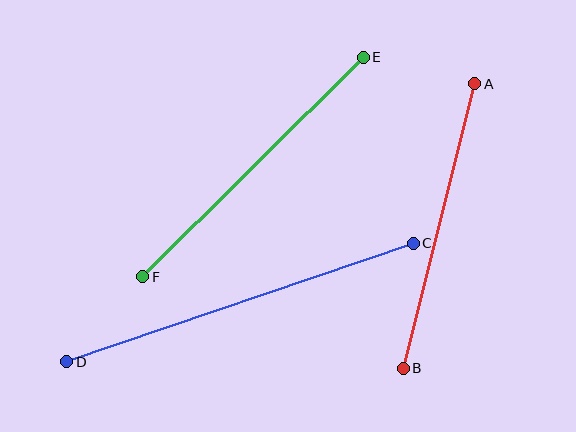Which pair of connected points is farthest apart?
Points C and D are farthest apart.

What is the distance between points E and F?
The distance is approximately 311 pixels.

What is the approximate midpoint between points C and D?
The midpoint is at approximately (240, 303) pixels.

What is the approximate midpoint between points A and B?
The midpoint is at approximately (439, 226) pixels.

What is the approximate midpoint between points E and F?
The midpoint is at approximately (253, 167) pixels.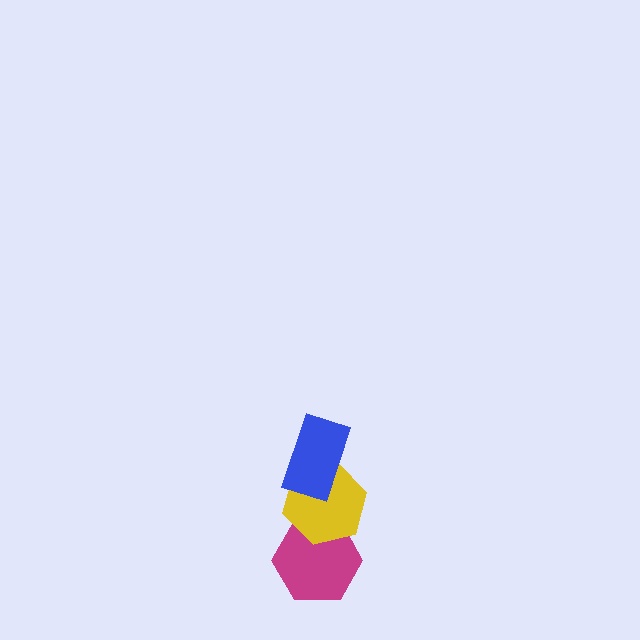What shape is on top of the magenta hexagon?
The yellow hexagon is on top of the magenta hexagon.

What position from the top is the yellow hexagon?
The yellow hexagon is 2nd from the top.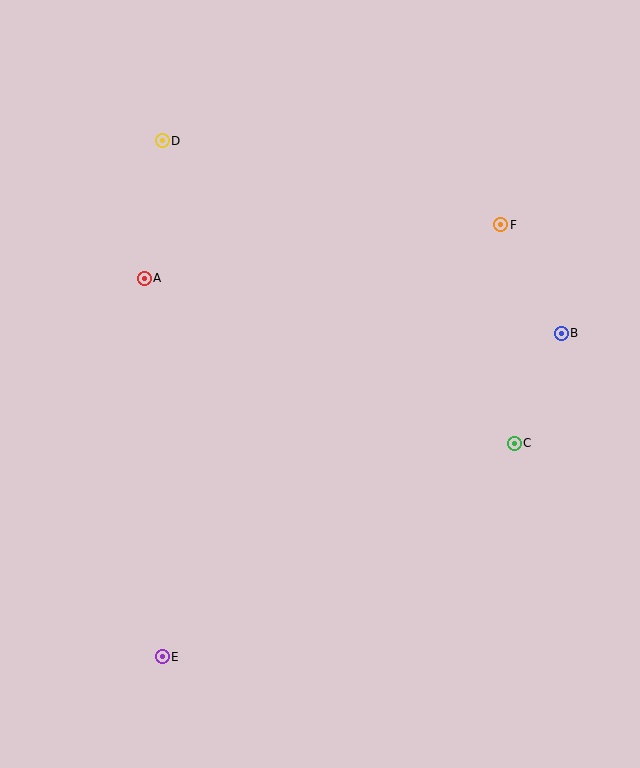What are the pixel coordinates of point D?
Point D is at (162, 141).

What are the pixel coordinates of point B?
Point B is at (561, 333).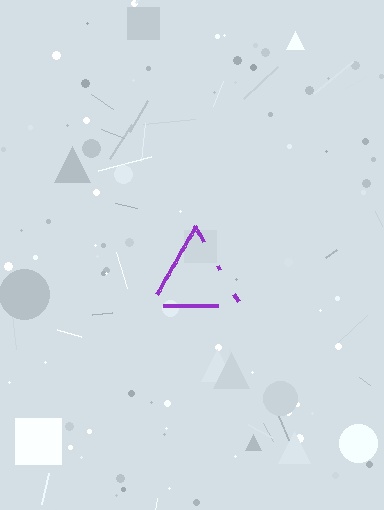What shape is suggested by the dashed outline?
The dashed outline suggests a triangle.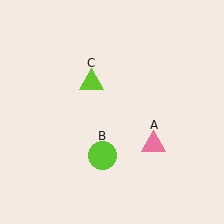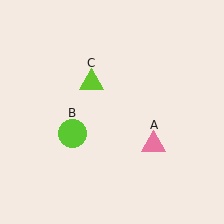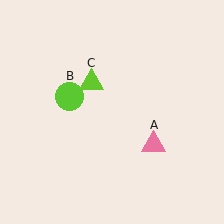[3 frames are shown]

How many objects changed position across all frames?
1 object changed position: lime circle (object B).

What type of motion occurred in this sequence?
The lime circle (object B) rotated clockwise around the center of the scene.